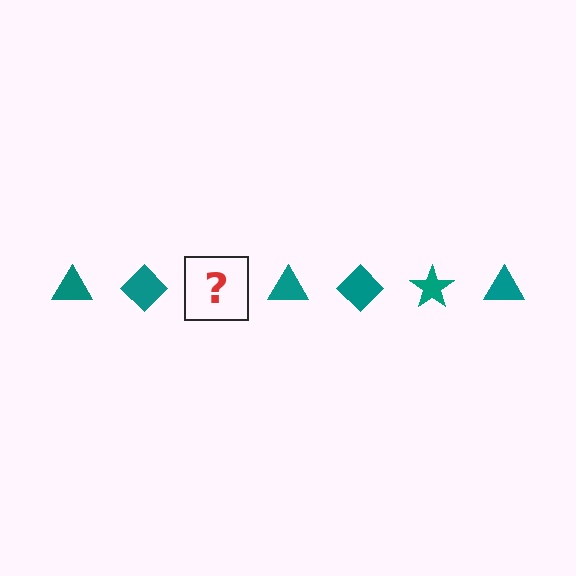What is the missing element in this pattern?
The missing element is a teal star.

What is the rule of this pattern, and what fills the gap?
The rule is that the pattern cycles through triangle, diamond, star shapes in teal. The gap should be filled with a teal star.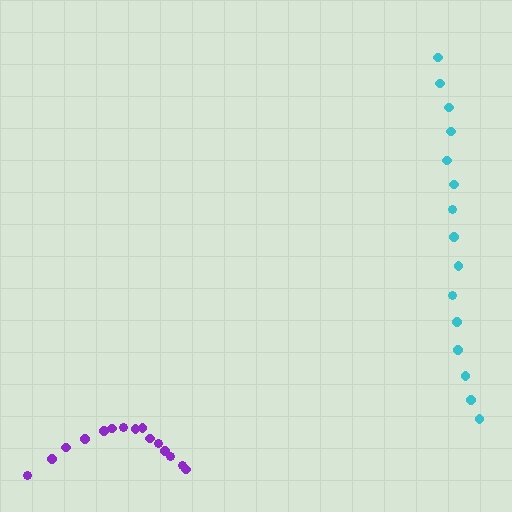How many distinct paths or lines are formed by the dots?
There are 2 distinct paths.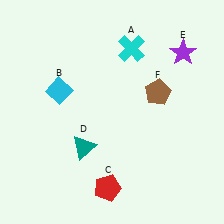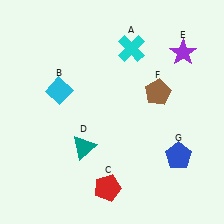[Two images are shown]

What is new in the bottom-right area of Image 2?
A blue pentagon (G) was added in the bottom-right area of Image 2.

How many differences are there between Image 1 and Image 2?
There is 1 difference between the two images.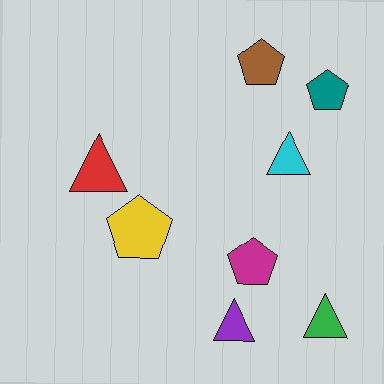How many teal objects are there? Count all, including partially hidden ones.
There is 1 teal object.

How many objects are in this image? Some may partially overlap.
There are 8 objects.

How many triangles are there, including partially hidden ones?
There are 4 triangles.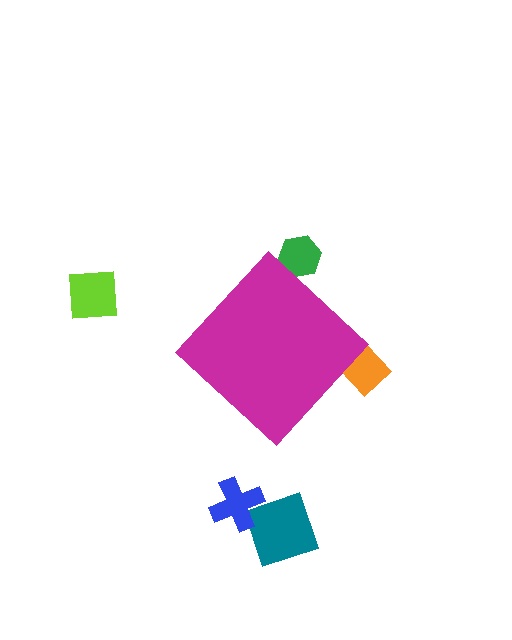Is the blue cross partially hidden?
No, the blue cross is fully visible.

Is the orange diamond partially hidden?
Yes, the orange diamond is partially hidden behind the magenta diamond.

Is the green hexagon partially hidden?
Yes, the green hexagon is partially hidden behind the magenta diamond.